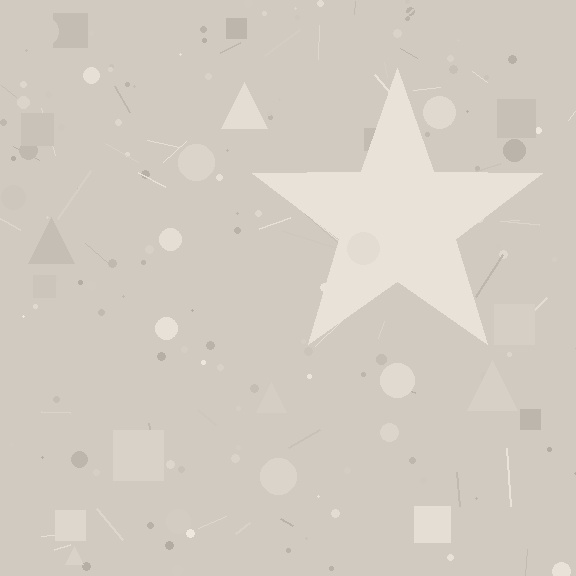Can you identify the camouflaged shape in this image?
The camouflaged shape is a star.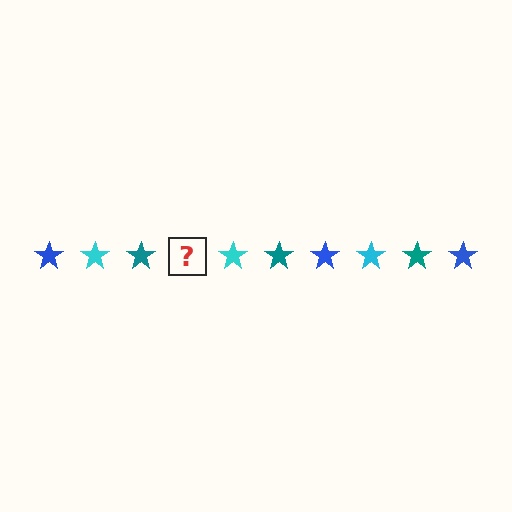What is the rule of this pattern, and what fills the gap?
The rule is that the pattern cycles through blue, cyan, teal stars. The gap should be filled with a blue star.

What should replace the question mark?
The question mark should be replaced with a blue star.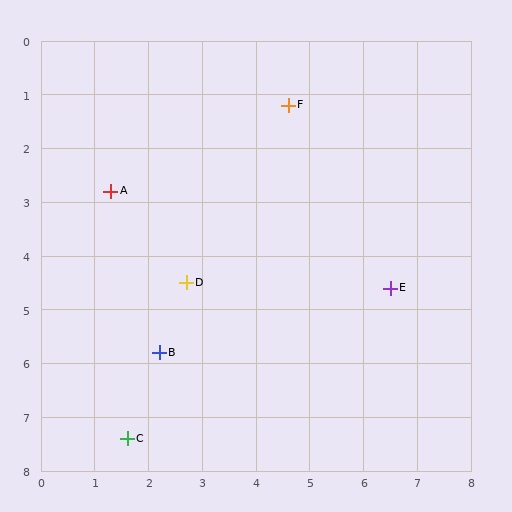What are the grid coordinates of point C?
Point C is at approximately (1.6, 7.4).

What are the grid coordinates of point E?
Point E is at approximately (6.5, 4.6).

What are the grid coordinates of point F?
Point F is at approximately (4.6, 1.2).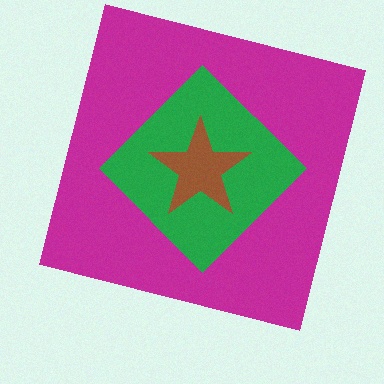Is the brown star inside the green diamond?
Yes.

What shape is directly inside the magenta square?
The green diamond.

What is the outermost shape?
The magenta square.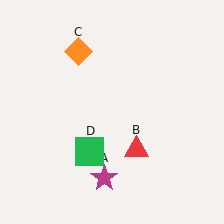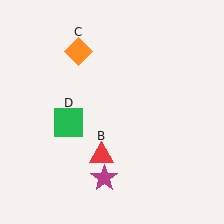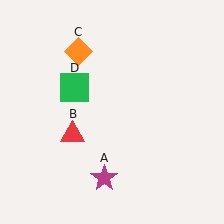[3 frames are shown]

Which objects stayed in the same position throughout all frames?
Magenta star (object A) and orange diamond (object C) remained stationary.